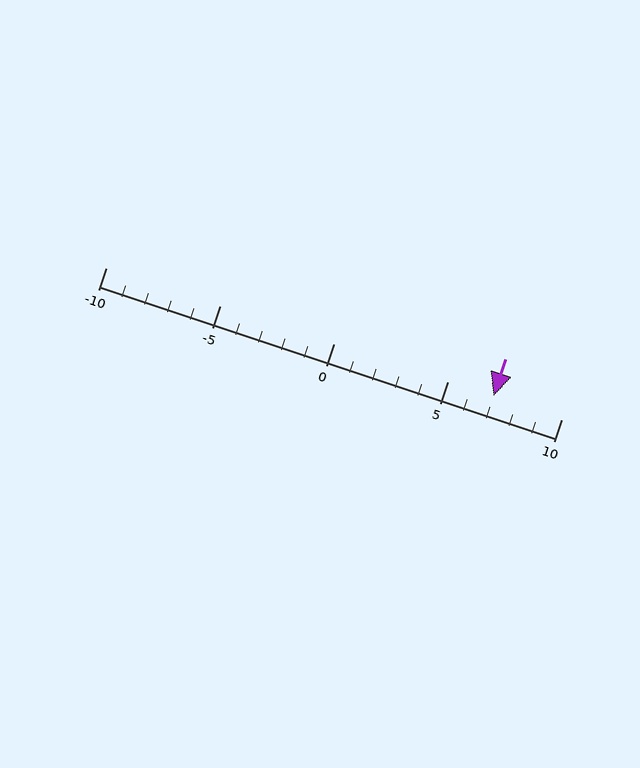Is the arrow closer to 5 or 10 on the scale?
The arrow is closer to 5.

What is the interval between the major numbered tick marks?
The major tick marks are spaced 5 units apart.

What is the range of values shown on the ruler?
The ruler shows values from -10 to 10.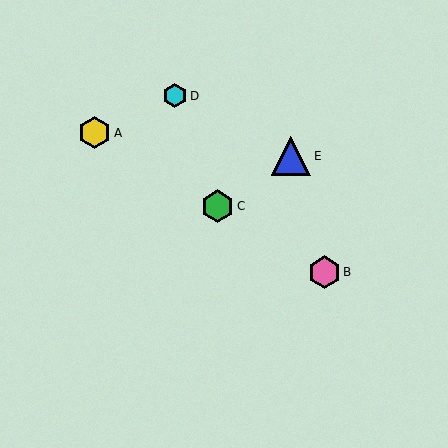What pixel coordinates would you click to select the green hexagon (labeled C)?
Click at (217, 206) to select the green hexagon C.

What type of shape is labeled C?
Shape C is a green hexagon.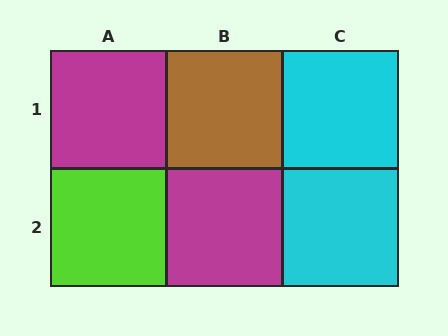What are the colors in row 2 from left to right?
Lime, magenta, cyan.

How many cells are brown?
1 cell is brown.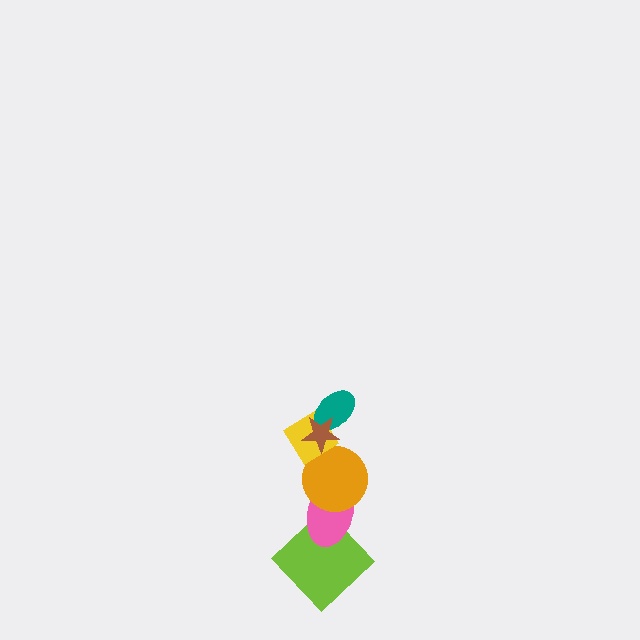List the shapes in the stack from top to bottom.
From top to bottom: the brown star, the teal ellipse, the yellow diamond, the orange circle, the pink ellipse, the lime diamond.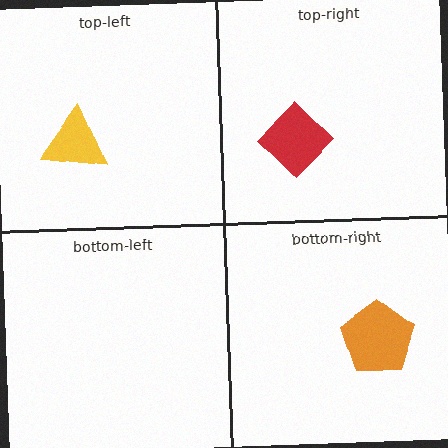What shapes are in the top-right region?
The red diamond.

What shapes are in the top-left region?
The yellow triangle.